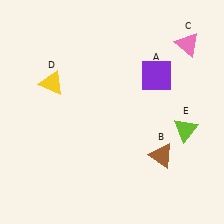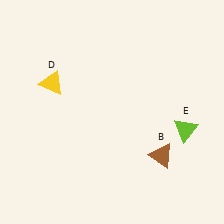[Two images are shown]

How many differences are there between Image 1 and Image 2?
There are 2 differences between the two images.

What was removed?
The pink triangle (C), the purple square (A) were removed in Image 2.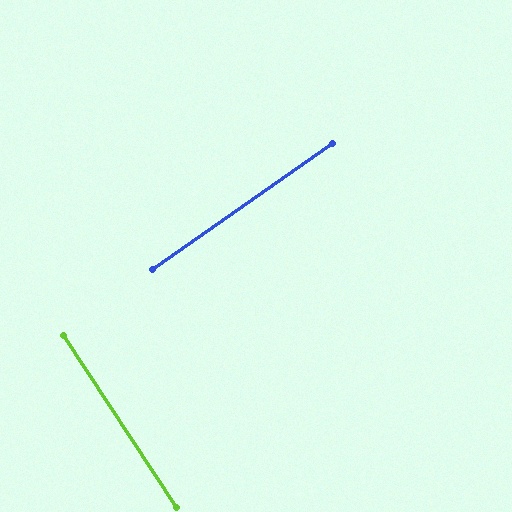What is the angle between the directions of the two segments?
Approximately 88 degrees.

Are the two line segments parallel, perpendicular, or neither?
Perpendicular — they meet at approximately 88°.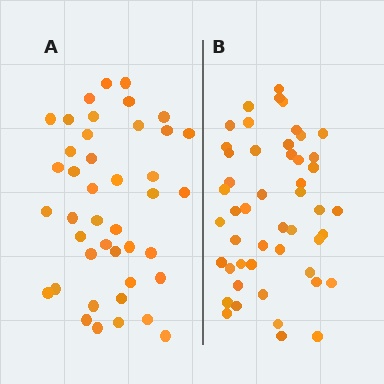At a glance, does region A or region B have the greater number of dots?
Region B (the right region) has more dots.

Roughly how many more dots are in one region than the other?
Region B has roughly 8 or so more dots than region A.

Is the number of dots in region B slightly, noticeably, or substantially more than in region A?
Region B has only slightly more — the two regions are fairly close. The ratio is roughly 1.2 to 1.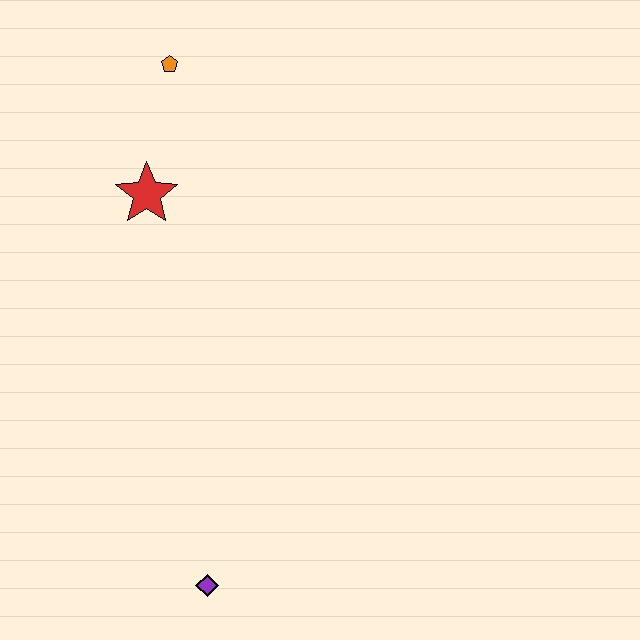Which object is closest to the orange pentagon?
The red star is closest to the orange pentagon.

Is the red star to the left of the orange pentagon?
Yes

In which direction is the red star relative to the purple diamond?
The red star is above the purple diamond.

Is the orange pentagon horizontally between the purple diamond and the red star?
Yes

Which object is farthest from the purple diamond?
The orange pentagon is farthest from the purple diamond.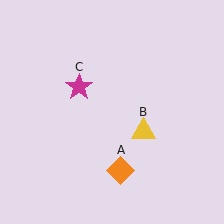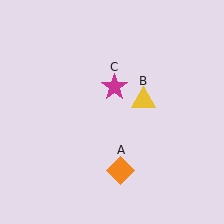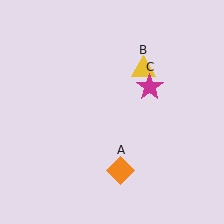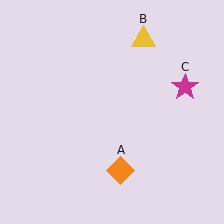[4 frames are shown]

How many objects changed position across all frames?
2 objects changed position: yellow triangle (object B), magenta star (object C).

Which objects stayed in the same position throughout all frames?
Orange diamond (object A) remained stationary.